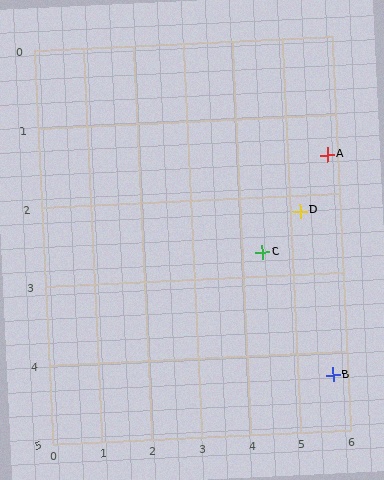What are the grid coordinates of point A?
Point A is at approximately (5.8, 1.5).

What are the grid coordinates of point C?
Point C is at approximately (4.4, 2.7).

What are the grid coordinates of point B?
Point B is at approximately (5.7, 4.3).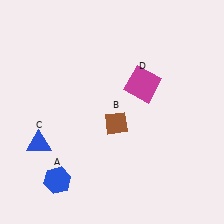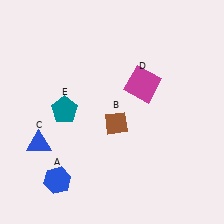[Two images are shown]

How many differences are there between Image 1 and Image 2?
There is 1 difference between the two images.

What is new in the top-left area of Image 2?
A teal pentagon (E) was added in the top-left area of Image 2.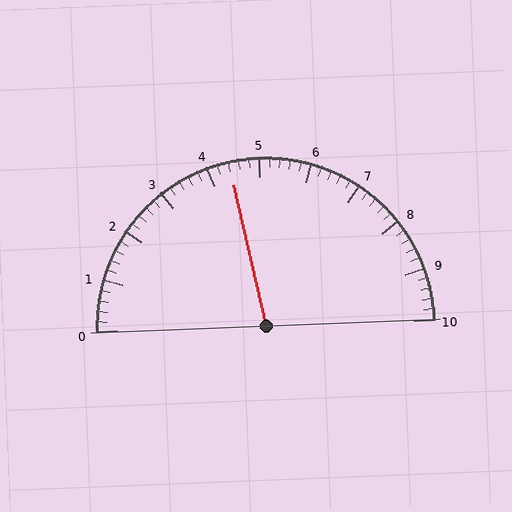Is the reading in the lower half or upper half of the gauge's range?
The reading is in the lower half of the range (0 to 10).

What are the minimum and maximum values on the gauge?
The gauge ranges from 0 to 10.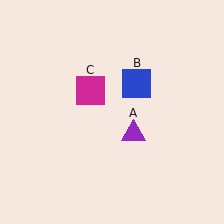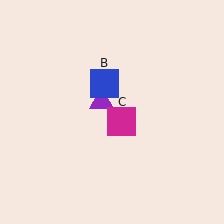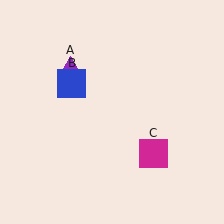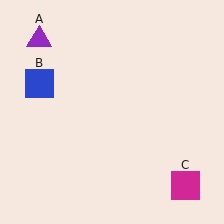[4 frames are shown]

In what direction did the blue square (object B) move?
The blue square (object B) moved left.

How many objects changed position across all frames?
3 objects changed position: purple triangle (object A), blue square (object B), magenta square (object C).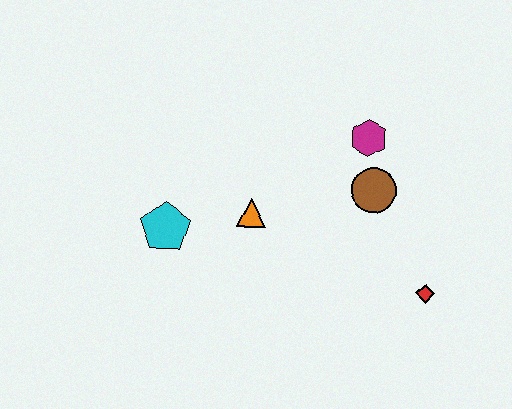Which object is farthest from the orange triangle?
The red diamond is farthest from the orange triangle.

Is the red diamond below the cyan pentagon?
Yes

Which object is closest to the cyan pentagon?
The orange triangle is closest to the cyan pentagon.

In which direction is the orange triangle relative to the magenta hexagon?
The orange triangle is to the left of the magenta hexagon.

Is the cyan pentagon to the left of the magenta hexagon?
Yes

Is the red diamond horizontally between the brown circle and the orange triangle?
No